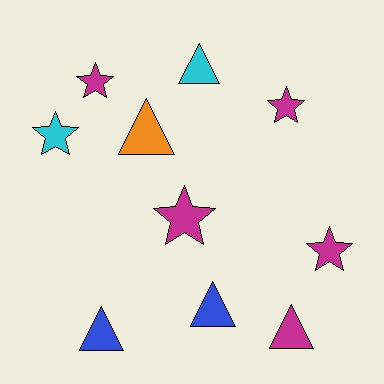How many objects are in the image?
There are 10 objects.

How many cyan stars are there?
There is 1 cyan star.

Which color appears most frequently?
Magenta, with 5 objects.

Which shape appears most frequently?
Star, with 5 objects.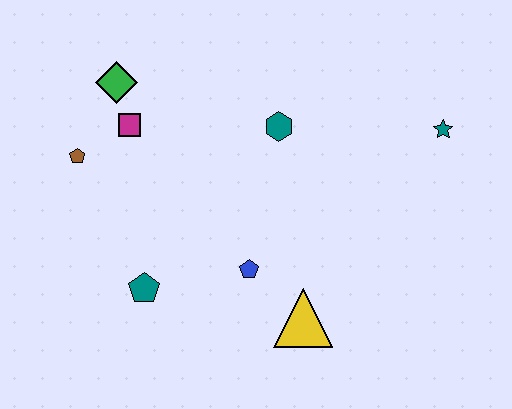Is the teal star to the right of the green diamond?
Yes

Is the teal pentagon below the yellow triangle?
No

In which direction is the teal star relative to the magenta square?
The teal star is to the right of the magenta square.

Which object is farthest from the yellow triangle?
The green diamond is farthest from the yellow triangle.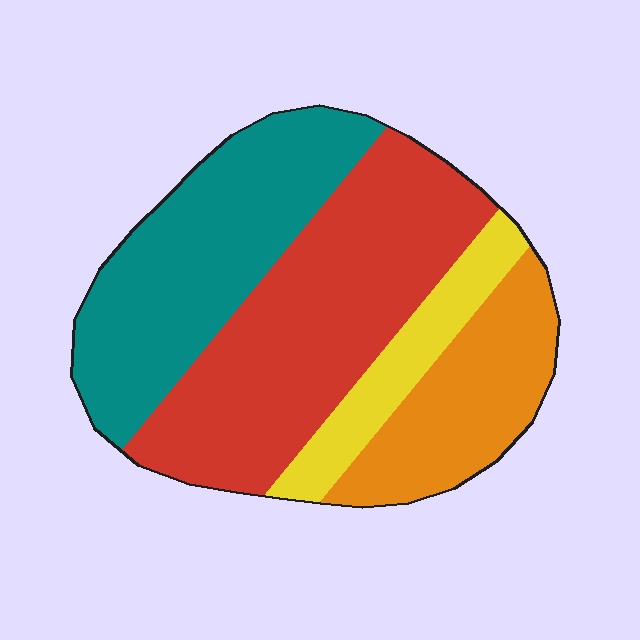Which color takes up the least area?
Yellow, at roughly 10%.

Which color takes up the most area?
Red, at roughly 40%.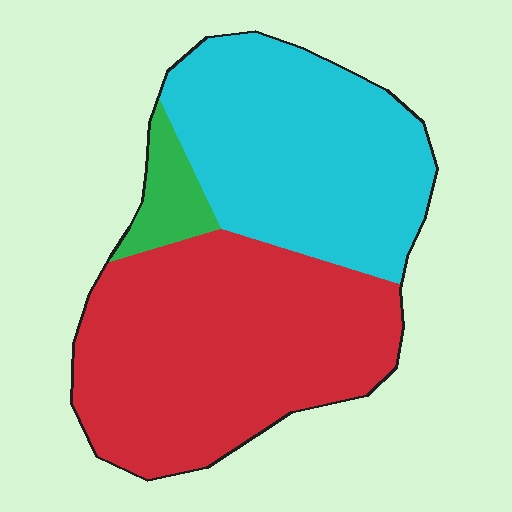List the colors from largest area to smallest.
From largest to smallest: red, cyan, green.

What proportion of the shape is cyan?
Cyan covers around 40% of the shape.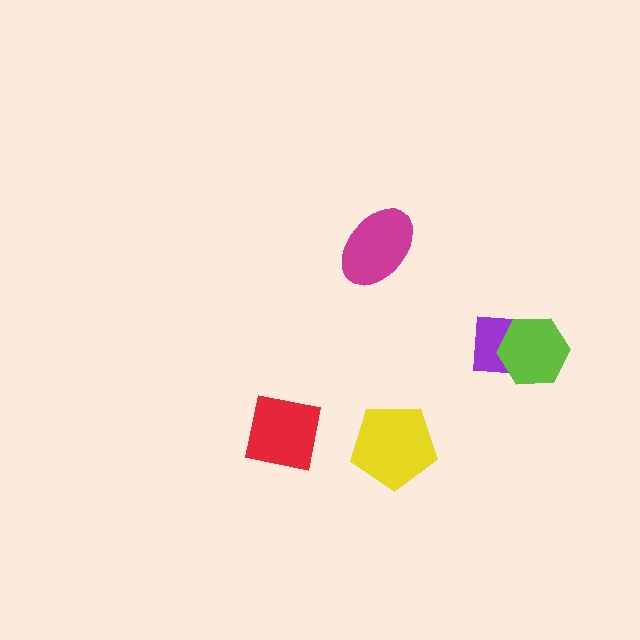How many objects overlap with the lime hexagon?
1 object overlaps with the lime hexagon.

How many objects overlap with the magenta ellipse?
0 objects overlap with the magenta ellipse.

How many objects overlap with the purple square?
1 object overlaps with the purple square.